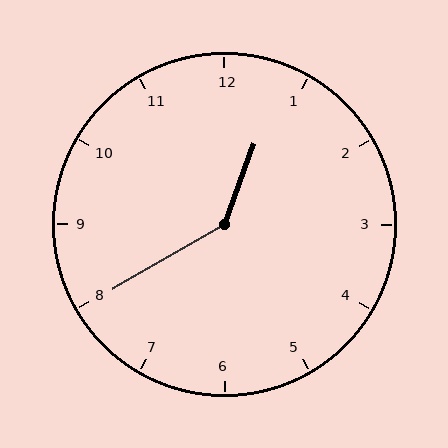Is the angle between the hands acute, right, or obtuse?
It is obtuse.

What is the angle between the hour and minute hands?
Approximately 140 degrees.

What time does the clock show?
12:40.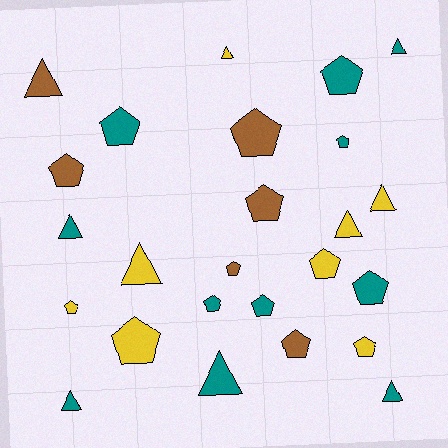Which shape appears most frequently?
Pentagon, with 15 objects.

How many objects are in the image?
There are 25 objects.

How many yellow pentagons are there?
There are 4 yellow pentagons.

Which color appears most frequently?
Teal, with 11 objects.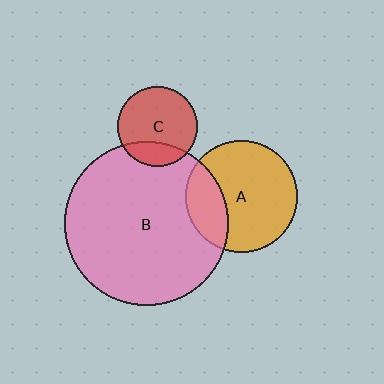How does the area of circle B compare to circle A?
Approximately 2.1 times.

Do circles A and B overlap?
Yes.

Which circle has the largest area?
Circle B (pink).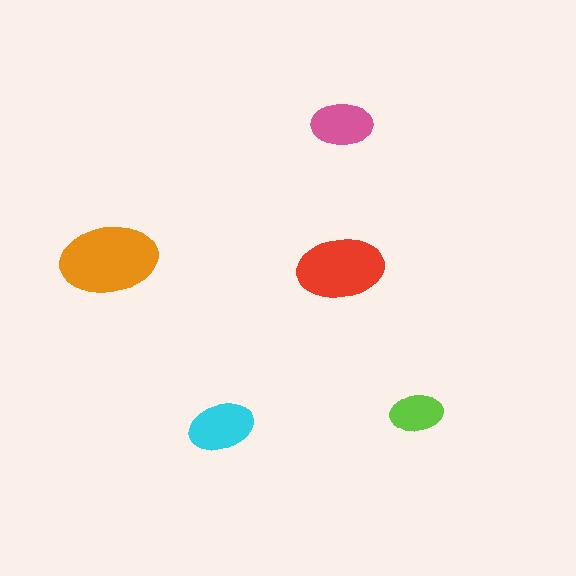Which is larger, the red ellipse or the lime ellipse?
The red one.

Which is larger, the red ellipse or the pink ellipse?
The red one.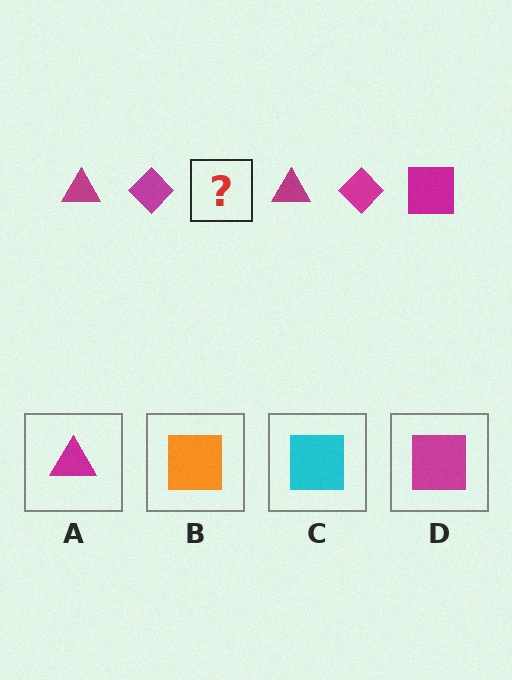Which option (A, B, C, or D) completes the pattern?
D.